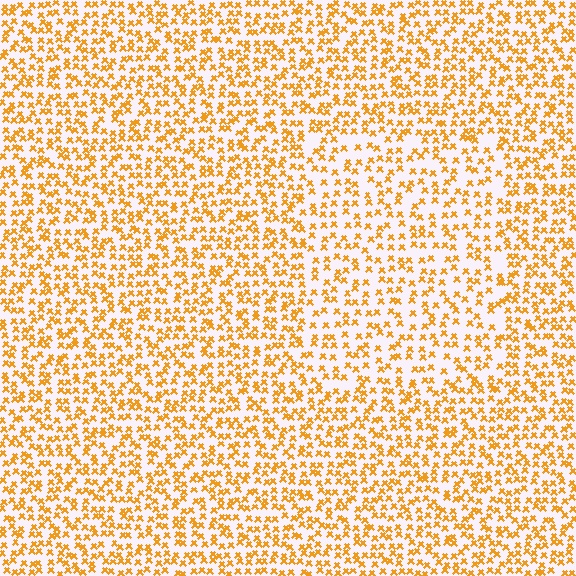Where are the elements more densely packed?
The elements are more densely packed outside the rectangle boundary.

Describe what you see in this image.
The image contains small orange elements arranged at two different densities. A rectangle-shaped region is visible where the elements are less densely packed than the surrounding area.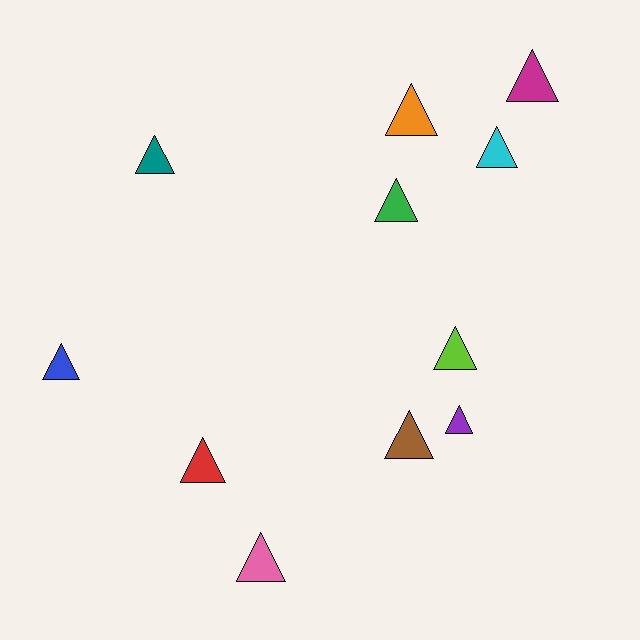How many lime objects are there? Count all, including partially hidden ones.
There is 1 lime object.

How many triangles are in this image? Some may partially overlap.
There are 11 triangles.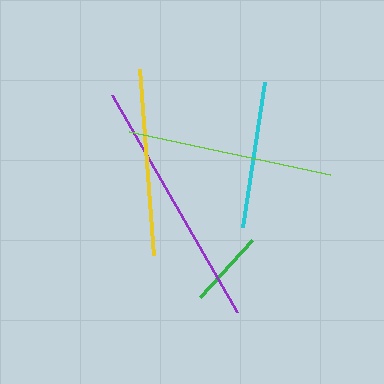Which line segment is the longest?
The purple line is the longest at approximately 250 pixels.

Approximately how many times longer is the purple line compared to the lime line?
The purple line is approximately 1.2 times the length of the lime line.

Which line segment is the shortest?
The green line is the shortest at approximately 77 pixels.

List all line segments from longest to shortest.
From longest to shortest: purple, lime, yellow, cyan, green.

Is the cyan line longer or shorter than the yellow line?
The yellow line is longer than the cyan line.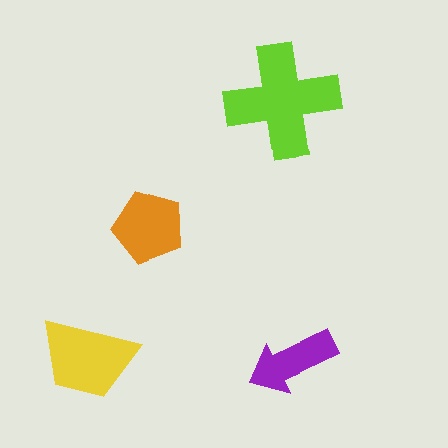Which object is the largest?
The lime cross.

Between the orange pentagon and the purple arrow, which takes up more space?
The orange pentagon.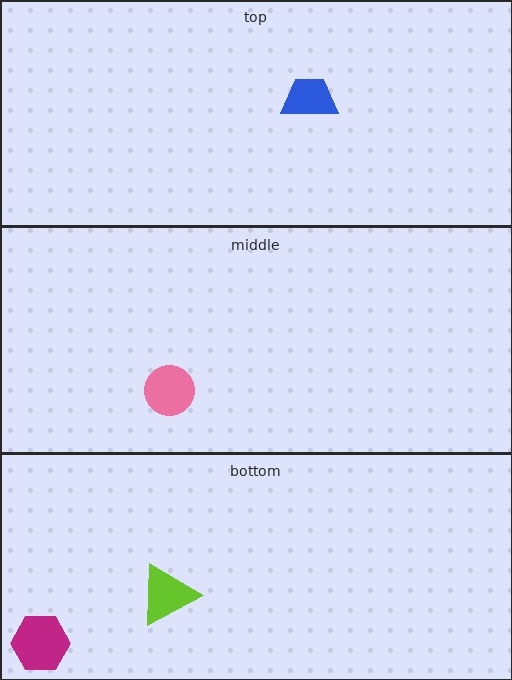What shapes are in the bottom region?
The magenta hexagon, the lime triangle.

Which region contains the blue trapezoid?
The top region.